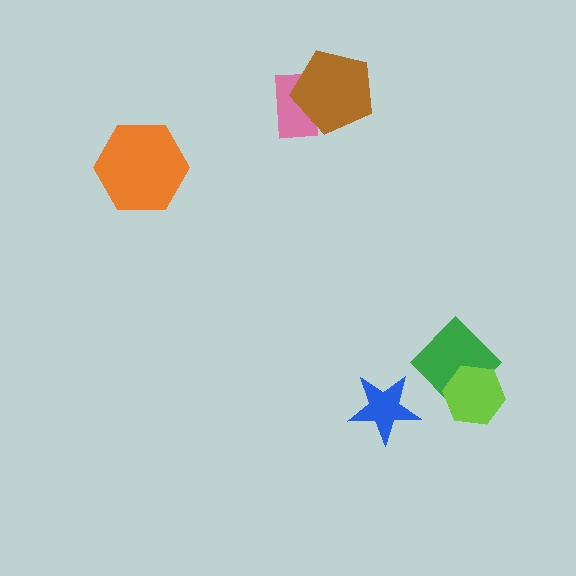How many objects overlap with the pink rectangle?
1 object overlaps with the pink rectangle.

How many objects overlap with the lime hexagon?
1 object overlaps with the lime hexagon.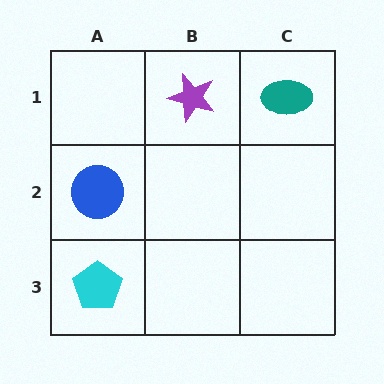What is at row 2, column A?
A blue circle.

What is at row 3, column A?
A cyan pentagon.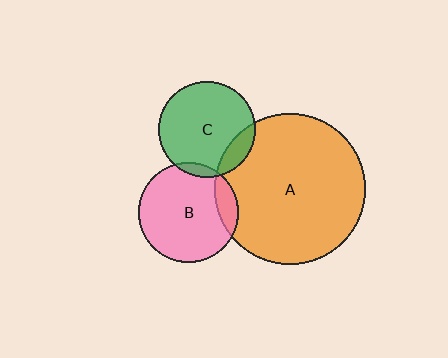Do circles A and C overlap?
Yes.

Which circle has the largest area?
Circle A (orange).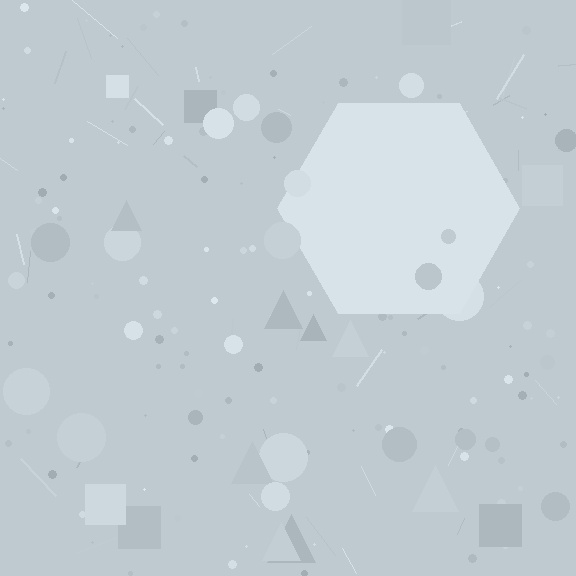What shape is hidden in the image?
A hexagon is hidden in the image.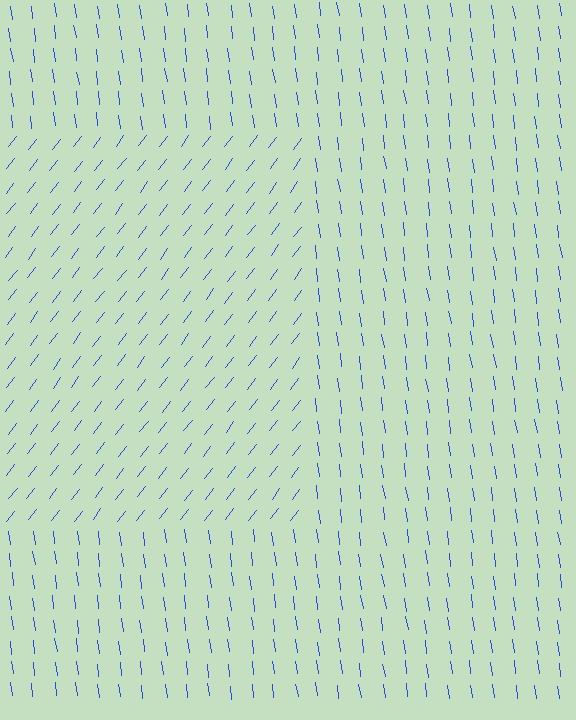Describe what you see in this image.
The image is filled with small blue line segments. A rectangle region in the image has lines oriented differently from the surrounding lines, creating a visible texture boundary.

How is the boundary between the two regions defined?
The boundary is defined purely by a change in line orientation (approximately 45 degrees difference). All lines are the same color and thickness.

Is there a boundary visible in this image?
Yes, there is a texture boundary formed by a change in line orientation.